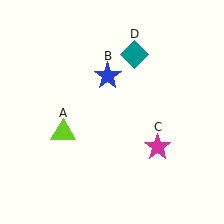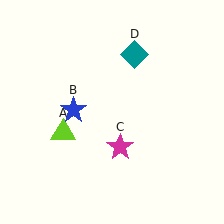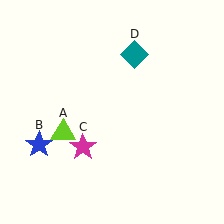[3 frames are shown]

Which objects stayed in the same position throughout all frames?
Lime triangle (object A) and teal diamond (object D) remained stationary.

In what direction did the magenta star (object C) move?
The magenta star (object C) moved left.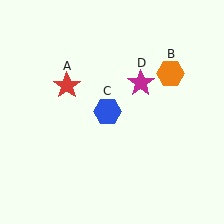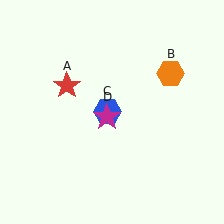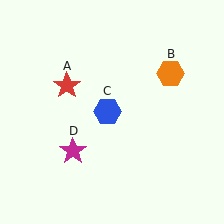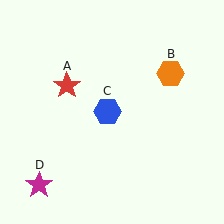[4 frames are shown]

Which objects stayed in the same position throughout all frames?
Red star (object A) and orange hexagon (object B) and blue hexagon (object C) remained stationary.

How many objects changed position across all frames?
1 object changed position: magenta star (object D).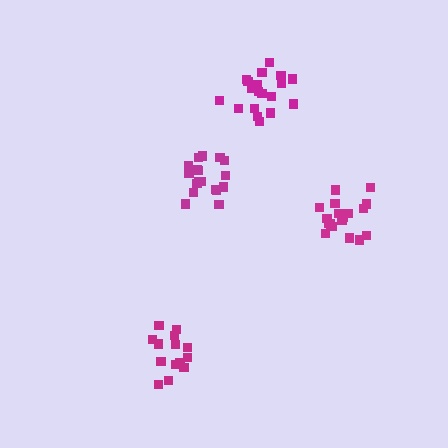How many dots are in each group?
Group 1: 19 dots, Group 2: 18 dots, Group 3: 14 dots, Group 4: 19 dots (70 total).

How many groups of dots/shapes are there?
There are 4 groups.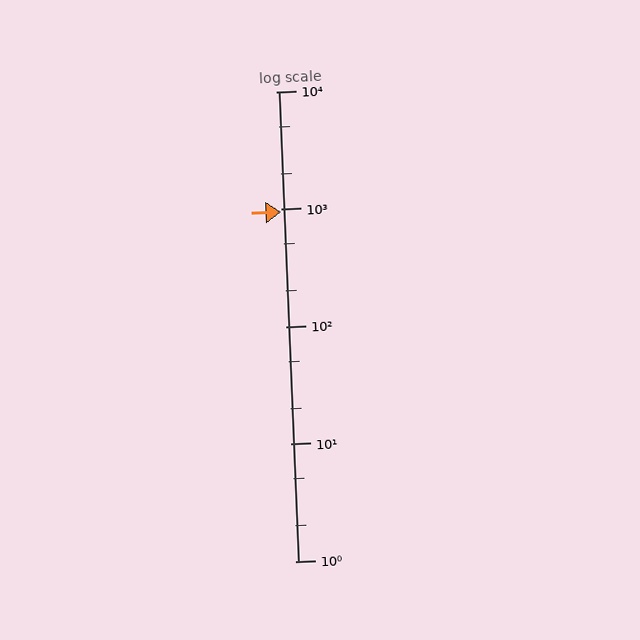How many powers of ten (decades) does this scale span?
The scale spans 4 decades, from 1 to 10000.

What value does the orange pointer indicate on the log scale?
The pointer indicates approximately 940.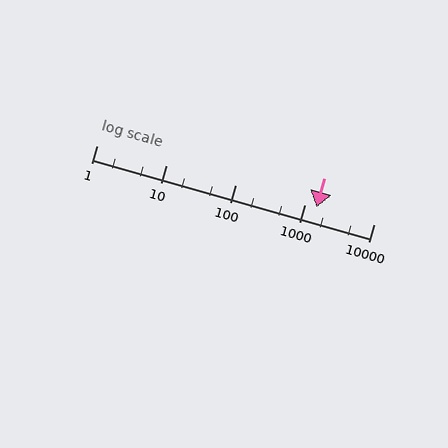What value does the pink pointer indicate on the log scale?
The pointer indicates approximately 1500.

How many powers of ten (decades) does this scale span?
The scale spans 4 decades, from 1 to 10000.